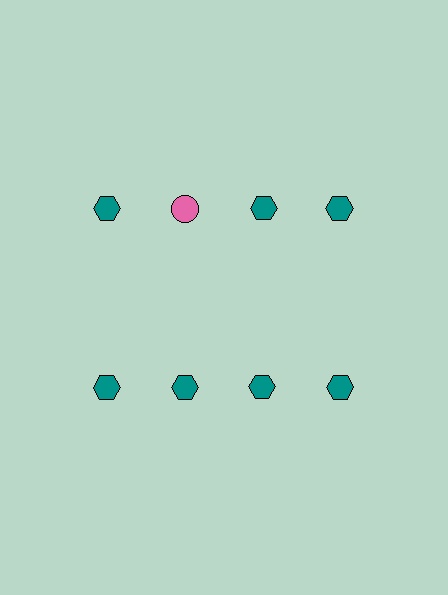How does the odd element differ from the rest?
It differs in both color (pink instead of teal) and shape (circle instead of hexagon).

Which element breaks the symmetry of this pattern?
The pink circle in the top row, second from left column breaks the symmetry. All other shapes are teal hexagons.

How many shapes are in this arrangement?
There are 8 shapes arranged in a grid pattern.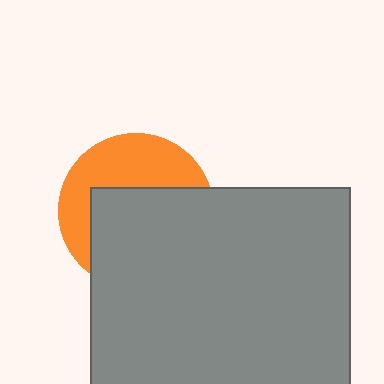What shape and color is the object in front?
The object in front is a gray rectangle.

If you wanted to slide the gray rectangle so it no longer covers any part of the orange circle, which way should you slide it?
Slide it down — that is the most direct way to separate the two shapes.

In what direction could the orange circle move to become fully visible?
The orange circle could move up. That would shift it out from behind the gray rectangle entirely.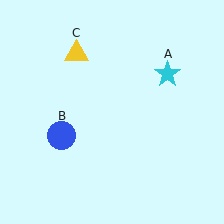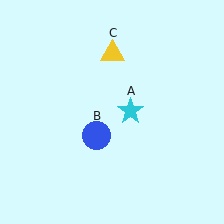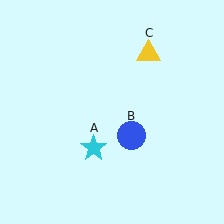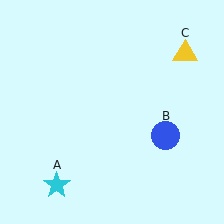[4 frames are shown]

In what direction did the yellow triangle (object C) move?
The yellow triangle (object C) moved right.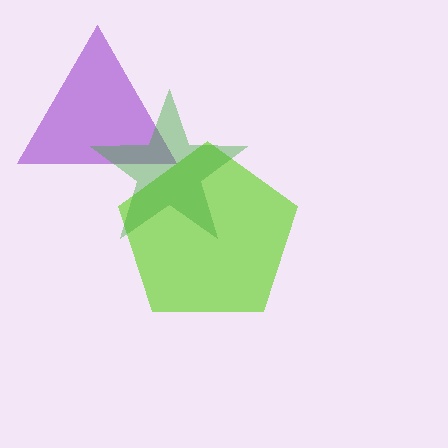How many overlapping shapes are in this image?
There are 3 overlapping shapes in the image.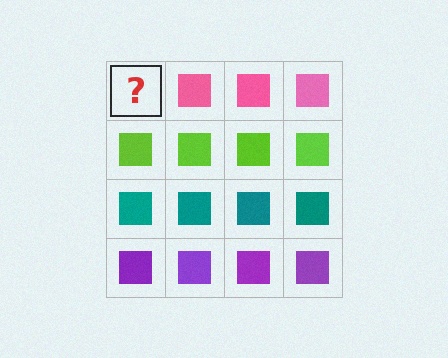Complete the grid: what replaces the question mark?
The question mark should be replaced with a pink square.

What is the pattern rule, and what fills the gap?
The rule is that each row has a consistent color. The gap should be filled with a pink square.